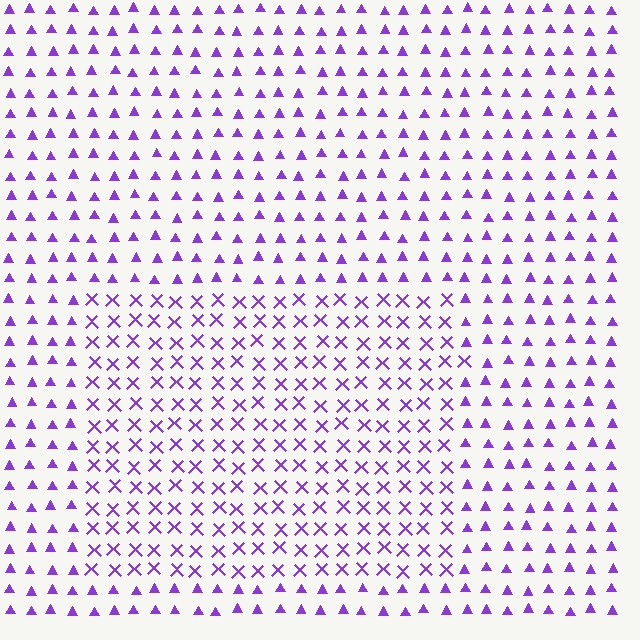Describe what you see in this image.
The image is filled with small purple elements arranged in a uniform grid. A rectangle-shaped region contains X marks, while the surrounding area contains triangles. The boundary is defined purely by the change in element shape.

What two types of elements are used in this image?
The image uses X marks inside the rectangle region and triangles outside it.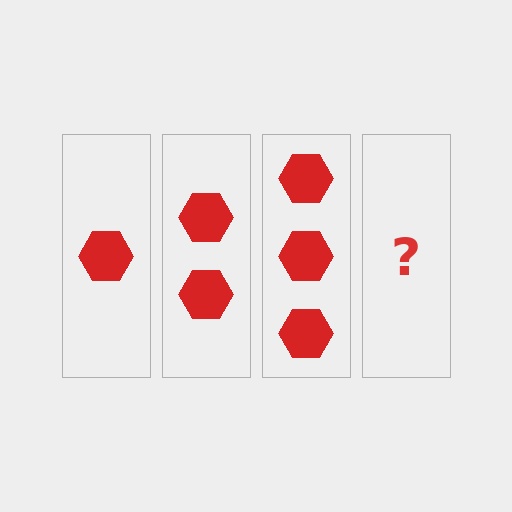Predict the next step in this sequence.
The next step is 4 hexagons.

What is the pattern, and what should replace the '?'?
The pattern is that each step adds one more hexagon. The '?' should be 4 hexagons.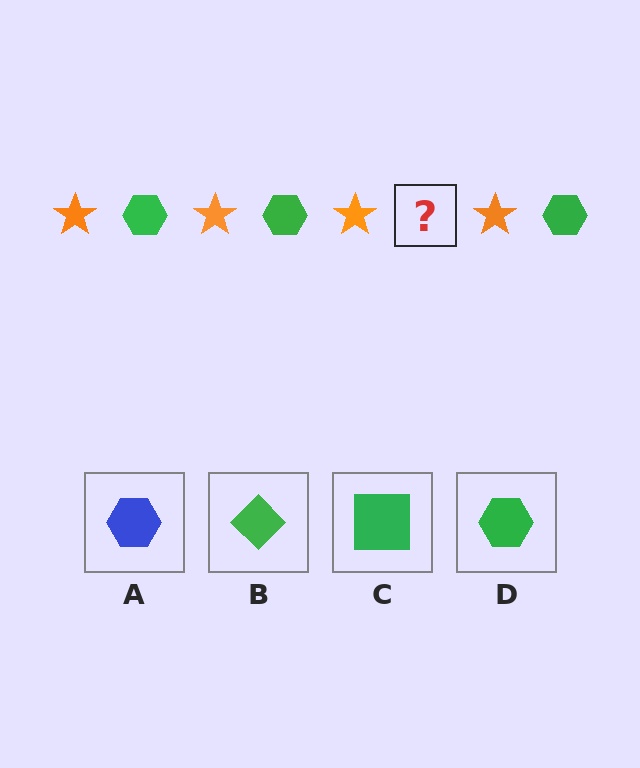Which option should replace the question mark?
Option D.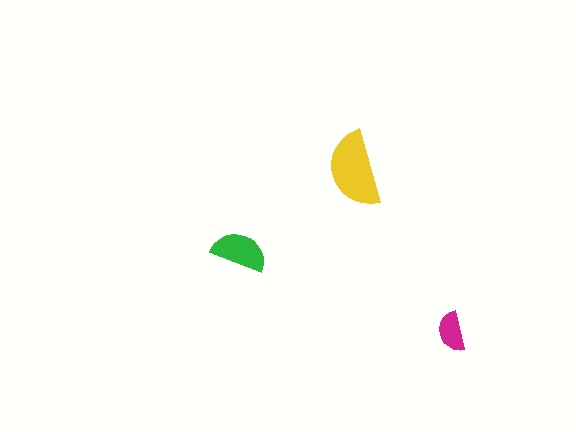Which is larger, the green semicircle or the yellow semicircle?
The yellow one.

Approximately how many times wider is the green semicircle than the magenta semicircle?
About 1.5 times wider.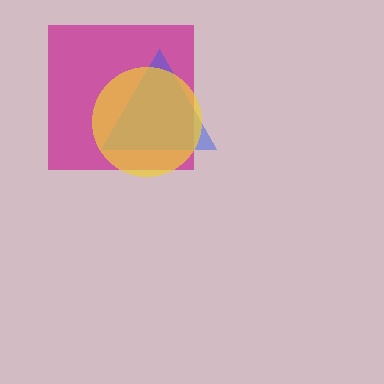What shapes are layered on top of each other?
The layered shapes are: a magenta square, a blue triangle, a yellow circle.